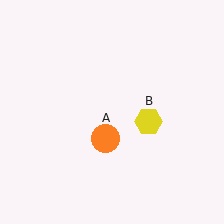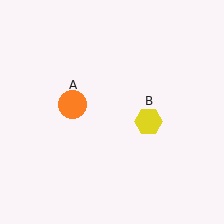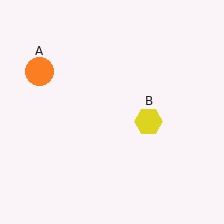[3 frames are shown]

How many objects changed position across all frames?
1 object changed position: orange circle (object A).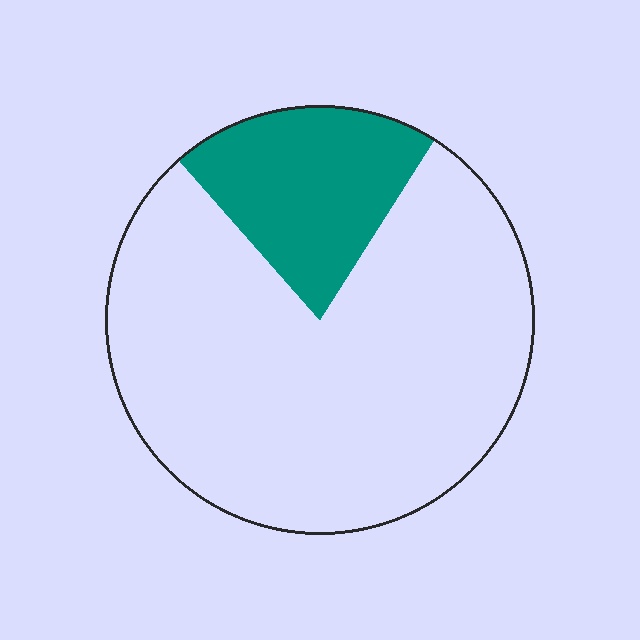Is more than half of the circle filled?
No.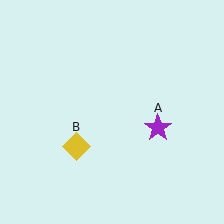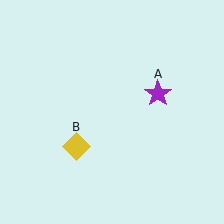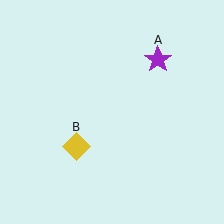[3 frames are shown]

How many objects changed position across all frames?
1 object changed position: purple star (object A).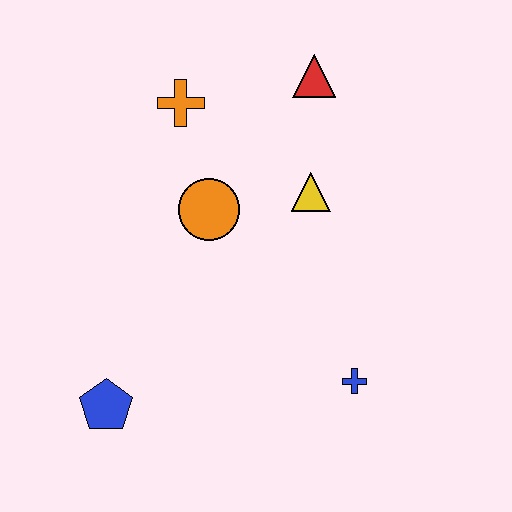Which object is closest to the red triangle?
The yellow triangle is closest to the red triangle.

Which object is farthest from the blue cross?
The orange cross is farthest from the blue cross.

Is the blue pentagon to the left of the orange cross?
Yes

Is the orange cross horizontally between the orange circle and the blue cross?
No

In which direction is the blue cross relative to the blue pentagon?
The blue cross is to the right of the blue pentagon.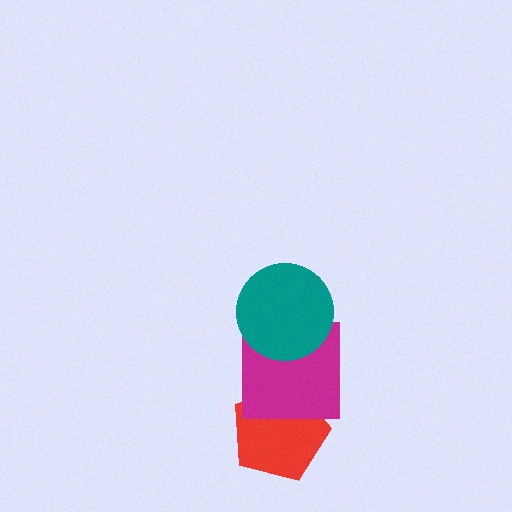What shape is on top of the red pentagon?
The magenta square is on top of the red pentagon.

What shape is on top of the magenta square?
The teal circle is on top of the magenta square.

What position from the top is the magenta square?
The magenta square is 2nd from the top.